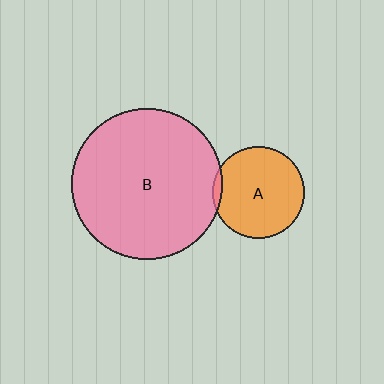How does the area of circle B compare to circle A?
Approximately 2.7 times.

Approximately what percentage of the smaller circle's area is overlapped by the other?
Approximately 5%.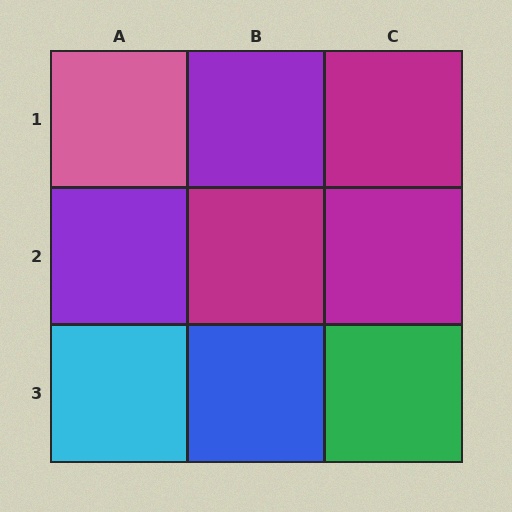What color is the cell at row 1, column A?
Pink.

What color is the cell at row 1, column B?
Purple.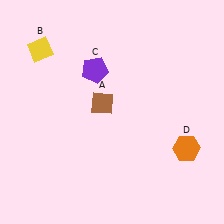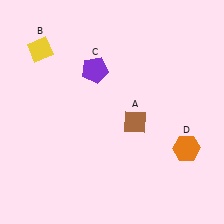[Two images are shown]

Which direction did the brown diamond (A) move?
The brown diamond (A) moved right.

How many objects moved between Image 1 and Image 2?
1 object moved between the two images.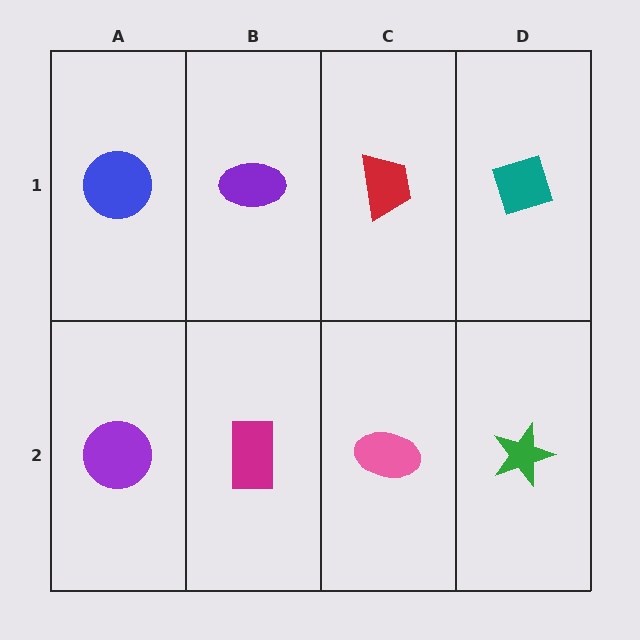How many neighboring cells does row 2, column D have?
2.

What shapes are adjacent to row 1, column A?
A purple circle (row 2, column A), a purple ellipse (row 1, column B).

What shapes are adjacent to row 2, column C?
A red trapezoid (row 1, column C), a magenta rectangle (row 2, column B), a green star (row 2, column D).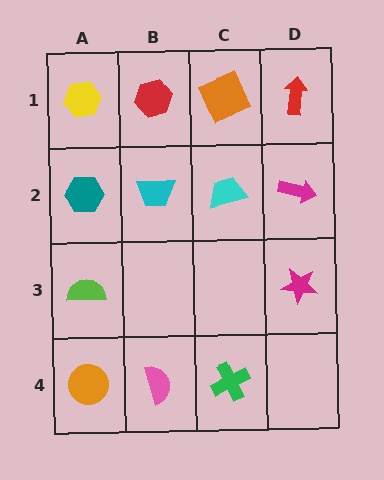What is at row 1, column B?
A red hexagon.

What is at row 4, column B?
A pink semicircle.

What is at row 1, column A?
A yellow hexagon.